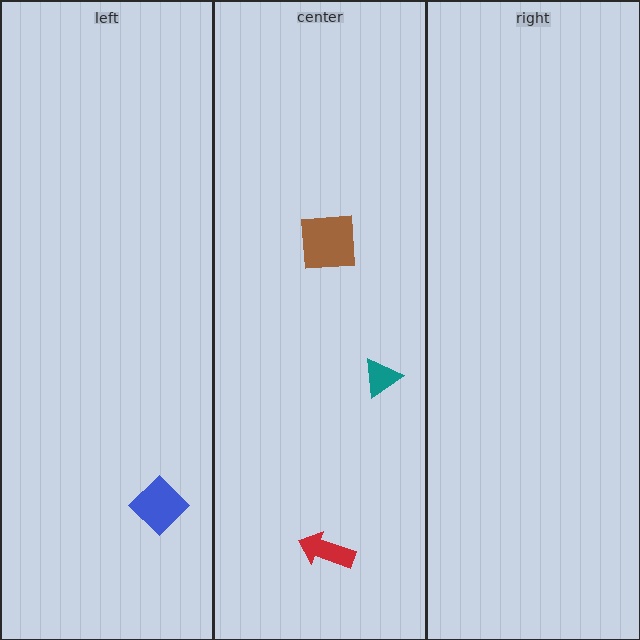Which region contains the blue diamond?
The left region.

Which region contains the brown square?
The center region.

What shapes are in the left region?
The blue diamond.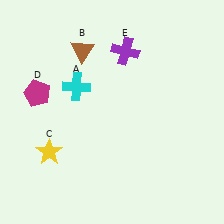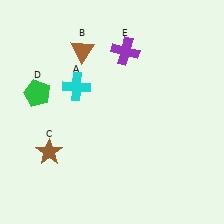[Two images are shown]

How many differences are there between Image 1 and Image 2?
There are 2 differences between the two images.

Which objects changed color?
C changed from yellow to brown. D changed from magenta to green.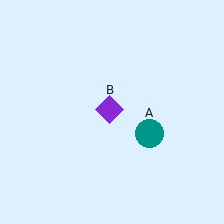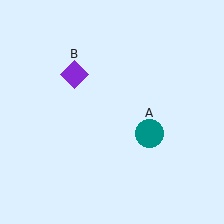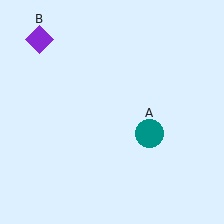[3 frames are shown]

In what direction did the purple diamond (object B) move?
The purple diamond (object B) moved up and to the left.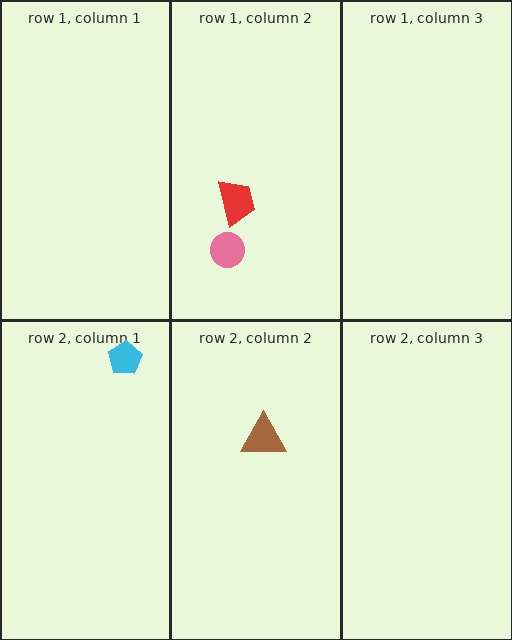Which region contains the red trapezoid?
The row 1, column 2 region.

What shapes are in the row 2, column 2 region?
The brown triangle.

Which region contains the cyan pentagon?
The row 2, column 1 region.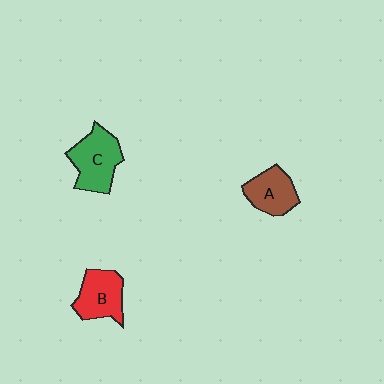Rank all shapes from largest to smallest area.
From largest to smallest: C (green), B (red), A (brown).